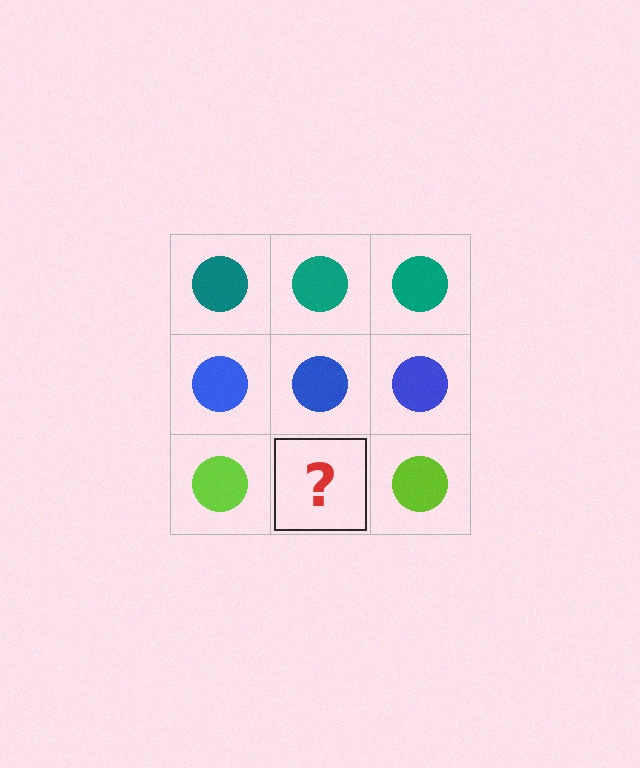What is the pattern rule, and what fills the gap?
The rule is that each row has a consistent color. The gap should be filled with a lime circle.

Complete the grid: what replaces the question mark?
The question mark should be replaced with a lime circle.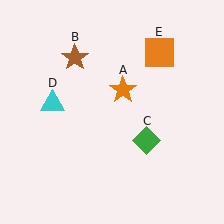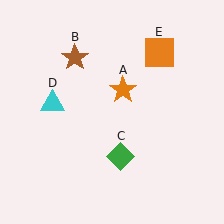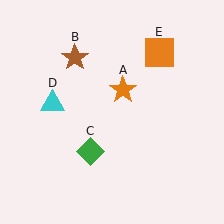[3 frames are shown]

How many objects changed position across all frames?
1 object changed position: green diamond (object C).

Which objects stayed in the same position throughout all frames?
Orange star (object A) and brown star (object B) and cyan triangle (object D) and orange square (object E) remained stationary.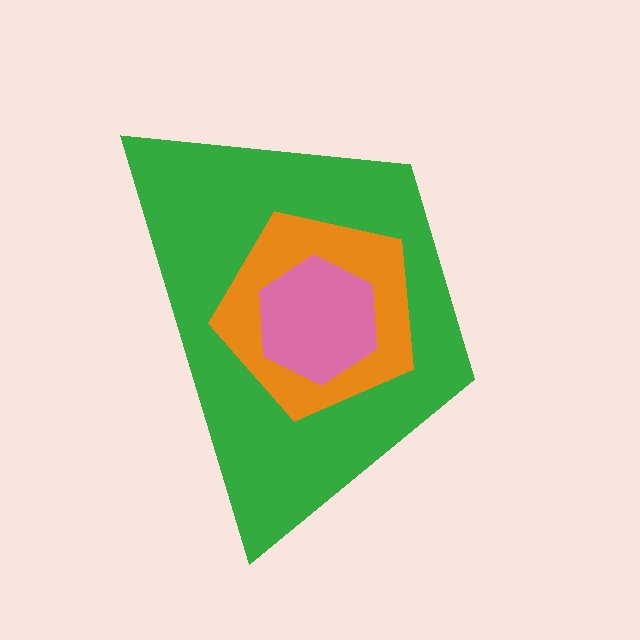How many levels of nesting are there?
3.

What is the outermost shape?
The green trapezoid.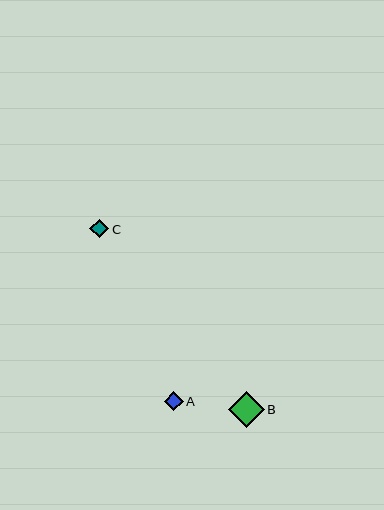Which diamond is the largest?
Diamond B is the largest with a size of approximately 36 pixels.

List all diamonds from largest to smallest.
From largest to smallest: B, A, C.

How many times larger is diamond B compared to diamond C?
Diamond B is approximately 1.9 times the size of diamond C.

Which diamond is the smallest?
Diamond C is the smallest with a size of approximately 19 pixels.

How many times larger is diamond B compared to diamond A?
Diamond B is approximately 1.9 times the size of diamond A.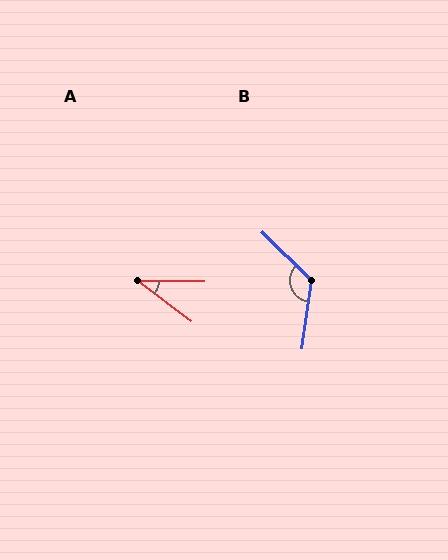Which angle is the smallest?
A, at approximately 36 degrees.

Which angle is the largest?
B, at approximately 127 degrees.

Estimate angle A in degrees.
Approximately 36 degrees.